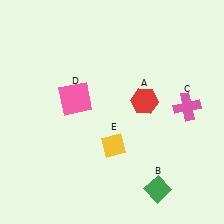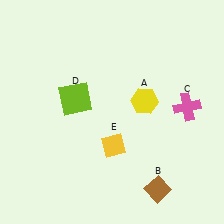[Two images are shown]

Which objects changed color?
A changed from red to yellow. B changed from green to brown. D changed from pink to lime.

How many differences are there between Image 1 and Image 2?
There are 3 differences between the two images.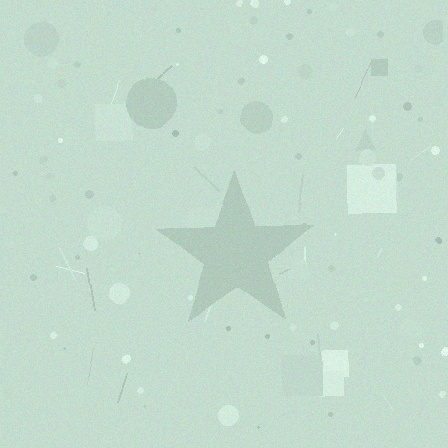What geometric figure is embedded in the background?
A star is embedded in the background.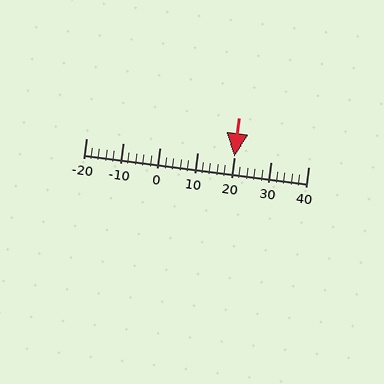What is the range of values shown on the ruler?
The ruler shows values from -20 to 40.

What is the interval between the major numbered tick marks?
The major tick marks are spaced 10 units apart.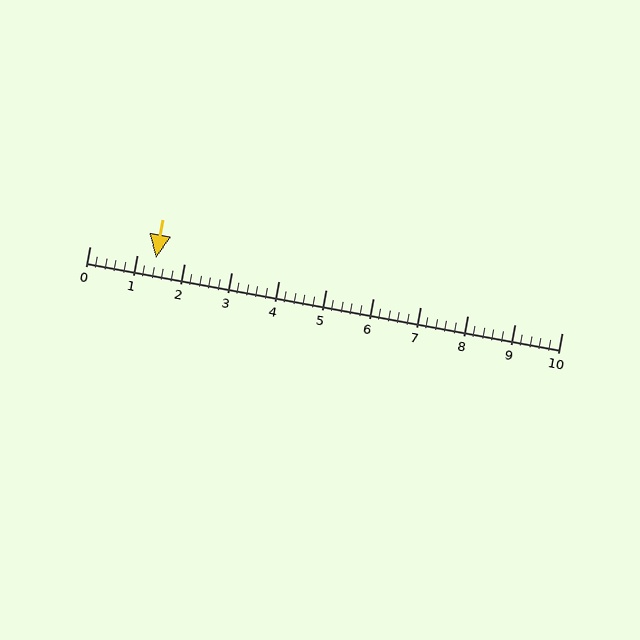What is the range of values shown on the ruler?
The ruler shows values from 0 to 10.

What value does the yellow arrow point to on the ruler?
The yellow arrow points to approximately 1.4.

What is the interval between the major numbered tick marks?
The major tick marks are spaced 1 units apart.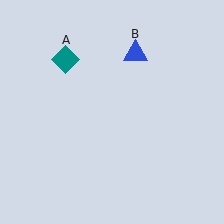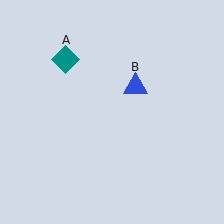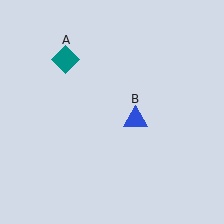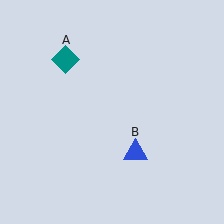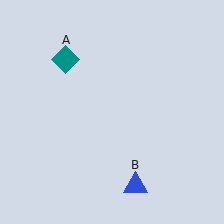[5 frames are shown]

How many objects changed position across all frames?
1 object changed position: blue triangle (object B).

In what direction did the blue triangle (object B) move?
The blue triangle (object B) moved down.